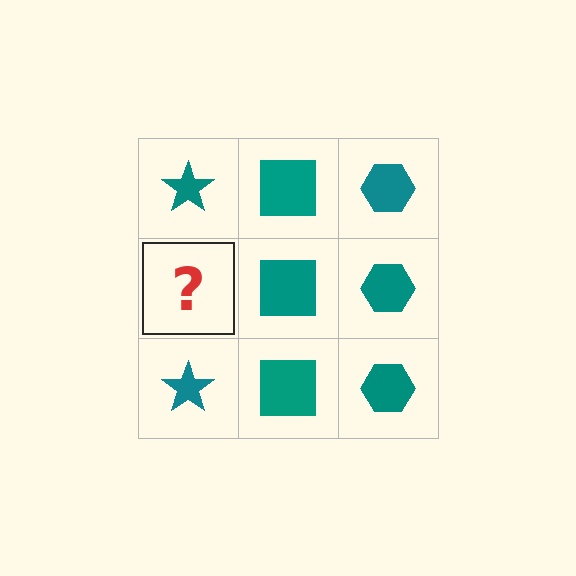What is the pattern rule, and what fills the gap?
The rule is that each column has a consistent shape. The gap should be filled with a teal star.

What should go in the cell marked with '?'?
The missing cell should contain a teal star.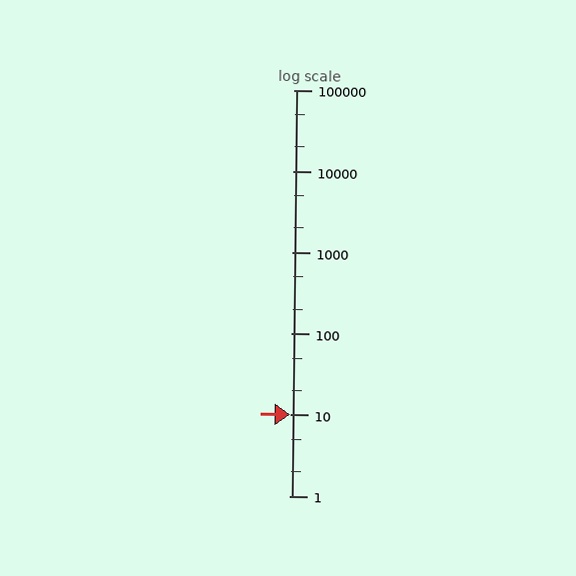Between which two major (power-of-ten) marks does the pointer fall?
The pointer is between 10 and 100.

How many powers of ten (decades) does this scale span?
The scale spans 5 decades, from 1 to 100000.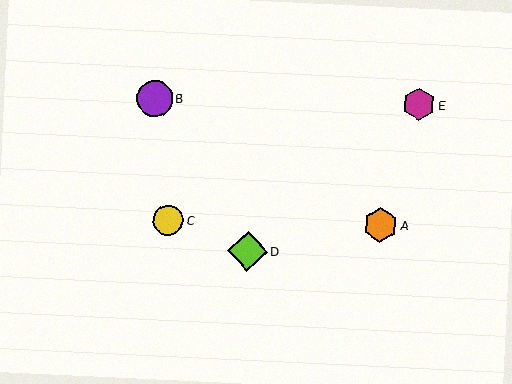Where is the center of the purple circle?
The center of the purple circle is at (155, 99).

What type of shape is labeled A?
Shape A is an orange hexagon.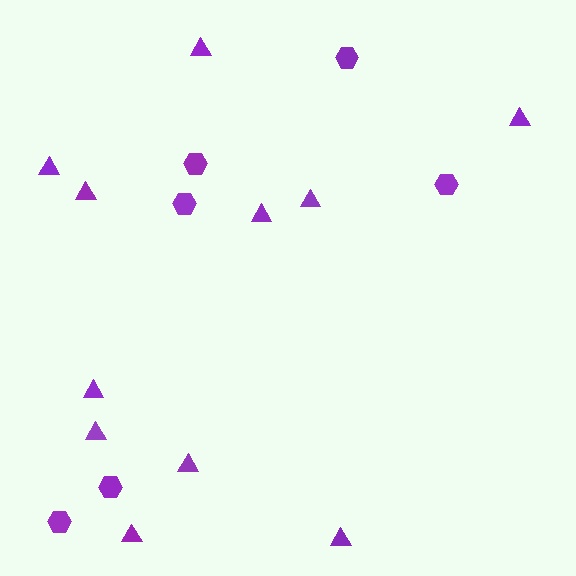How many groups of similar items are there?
There are 2 groups: one group of triangles (11) and one group of hexagons (6).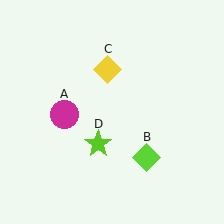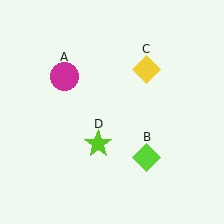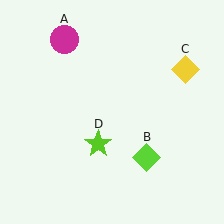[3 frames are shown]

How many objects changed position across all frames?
2 objects changed position: magenta circle (object A), yellow diamond (object C).